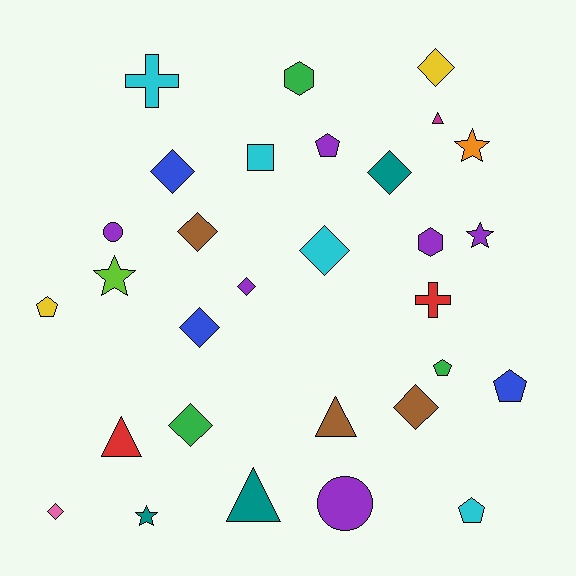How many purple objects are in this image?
There are 6 purple objects.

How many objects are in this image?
There are 30 objects.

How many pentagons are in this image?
There are 5 pentagons.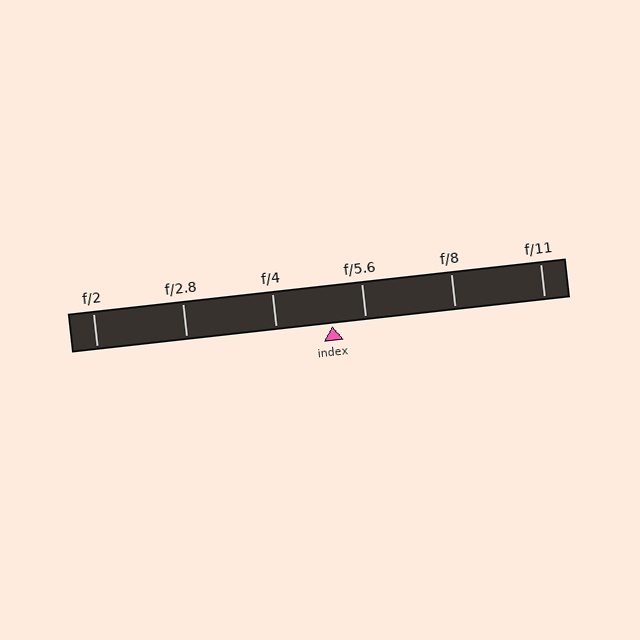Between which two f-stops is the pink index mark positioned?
The index mark is between f/4 and f/5.6.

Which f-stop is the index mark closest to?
The index mark is closest to f/5.6.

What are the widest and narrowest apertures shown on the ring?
The widest aperture shown is f/2 and the narrowest is f/11.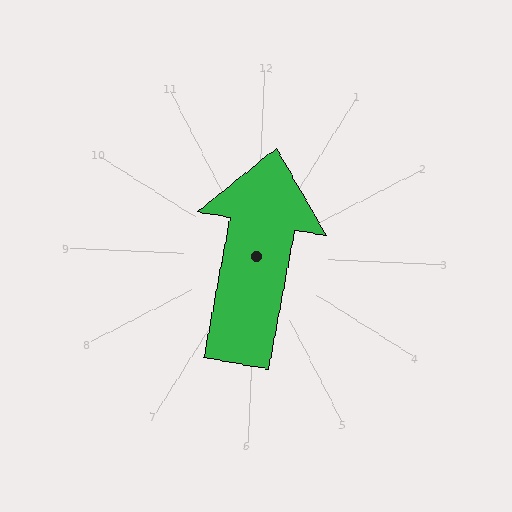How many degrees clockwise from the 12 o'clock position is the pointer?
Approximately 8 degrees.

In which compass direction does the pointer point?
North.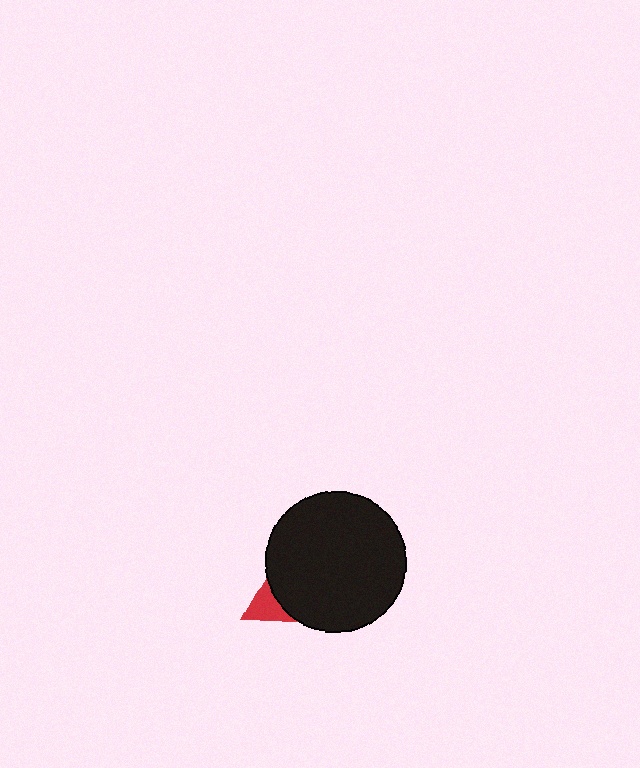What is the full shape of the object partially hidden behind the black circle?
The partially hidden object is a red triangle.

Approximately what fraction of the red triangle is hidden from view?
Roughly 69% of the red triangle is hidden behind the black circle.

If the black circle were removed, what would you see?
You would see the complete red triangle.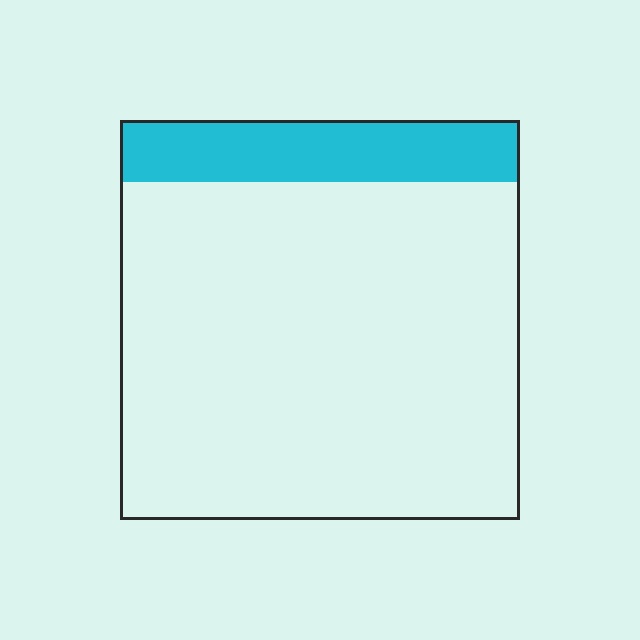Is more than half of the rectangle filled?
No.